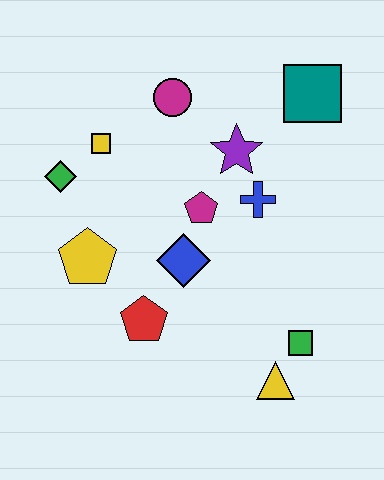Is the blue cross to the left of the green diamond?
No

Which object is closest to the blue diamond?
The magenta pentagon is closest to the blue diamond.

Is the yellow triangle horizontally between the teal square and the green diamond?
Yes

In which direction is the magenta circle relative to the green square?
The magenta circle is above the green square.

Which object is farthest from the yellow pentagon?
The teal square is farthest from the yellow pentagon.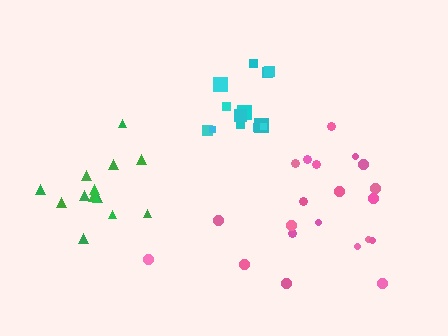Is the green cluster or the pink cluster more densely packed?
Green.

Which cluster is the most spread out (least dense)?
Pink.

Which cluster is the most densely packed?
Cyan.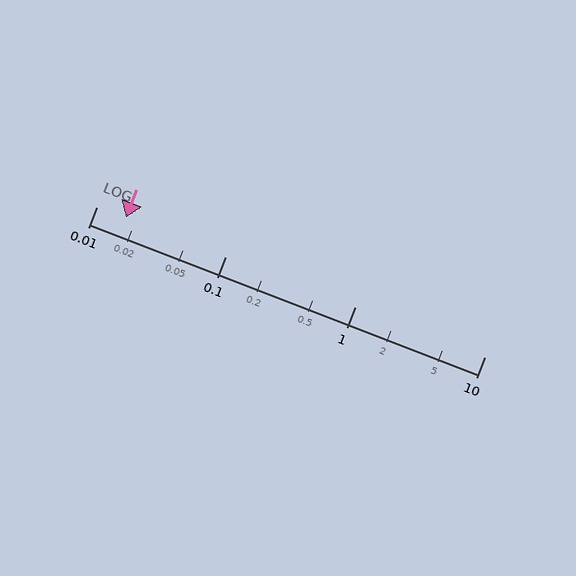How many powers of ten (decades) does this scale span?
The scale spans 3 decades, from 0.01 to 10.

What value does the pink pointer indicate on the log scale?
The pointer indicates approximately 0.017.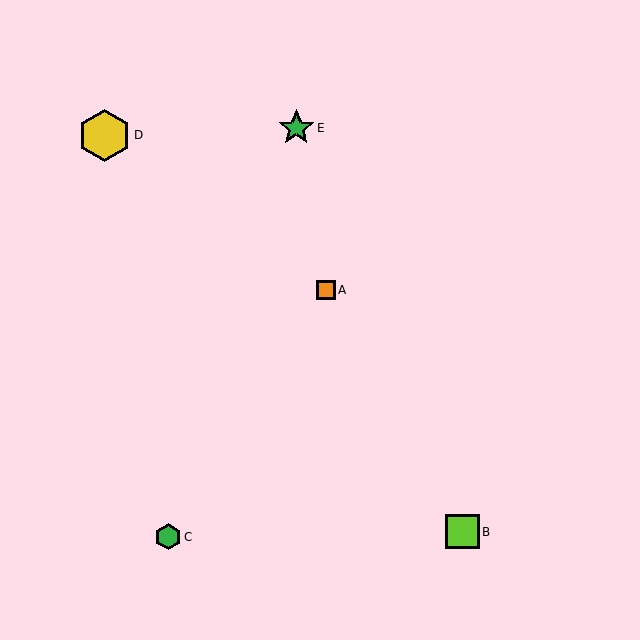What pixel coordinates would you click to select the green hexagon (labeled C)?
Click at (168, 537) to select the green hexagon C.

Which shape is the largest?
The yellow hexagon (labeled D) is the largest.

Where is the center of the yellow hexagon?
The center of the yellow hexagon is at (104, 135).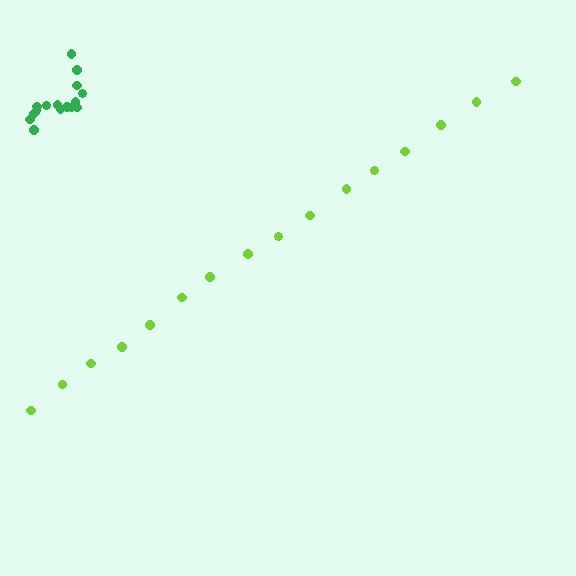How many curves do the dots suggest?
There are 2 distinct paths.